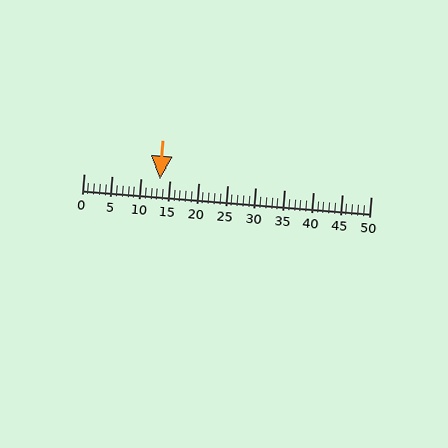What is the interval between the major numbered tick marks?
The major tick marks are spaced 5 units apart.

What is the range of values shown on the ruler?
The ruler shows values from 0 to 50.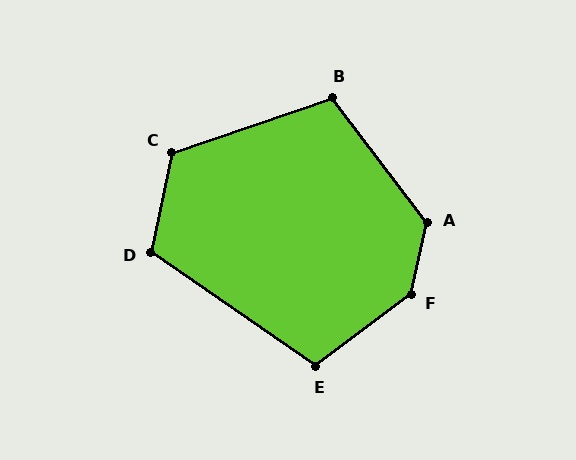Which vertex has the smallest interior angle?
B, at approximately 108 degrees.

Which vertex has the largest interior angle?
F, at approximately 139 degrees.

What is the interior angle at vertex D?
Approximately 113 degrees (obtuse).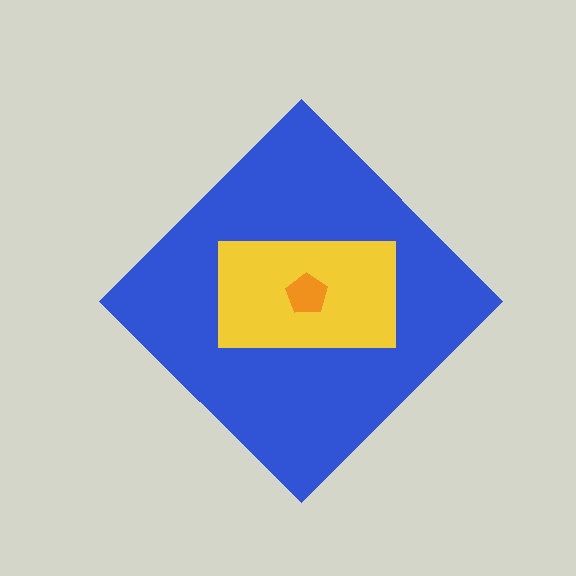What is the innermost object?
The orange pentagon.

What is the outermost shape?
The blue diamond.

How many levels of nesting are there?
3.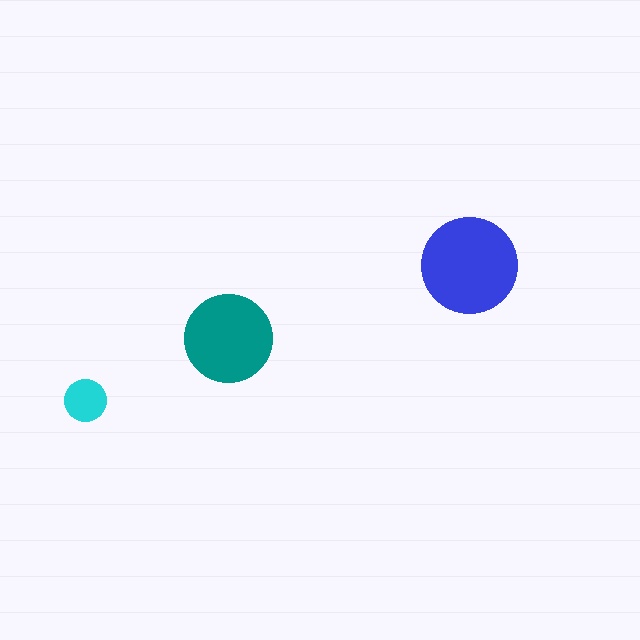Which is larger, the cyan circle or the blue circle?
The blue one.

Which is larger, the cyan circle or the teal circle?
The teal one.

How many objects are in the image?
There are 3 objects in the image.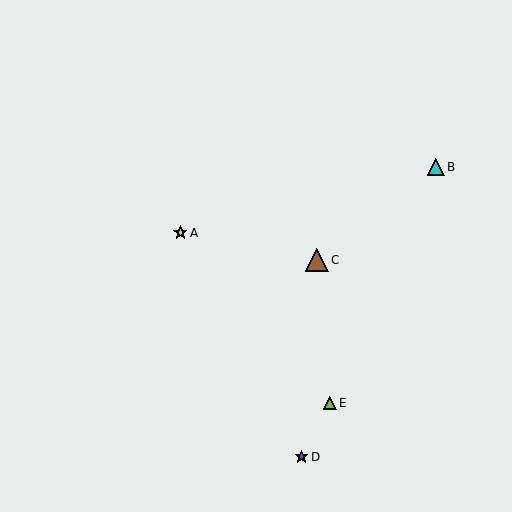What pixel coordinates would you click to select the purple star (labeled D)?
Click at (302, 457) to select the purple star D.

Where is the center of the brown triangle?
The center of the brown triangle is at (317, 260).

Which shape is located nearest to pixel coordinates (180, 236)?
The yellow star (labeled A) at (180, 233) is nearest to that location.